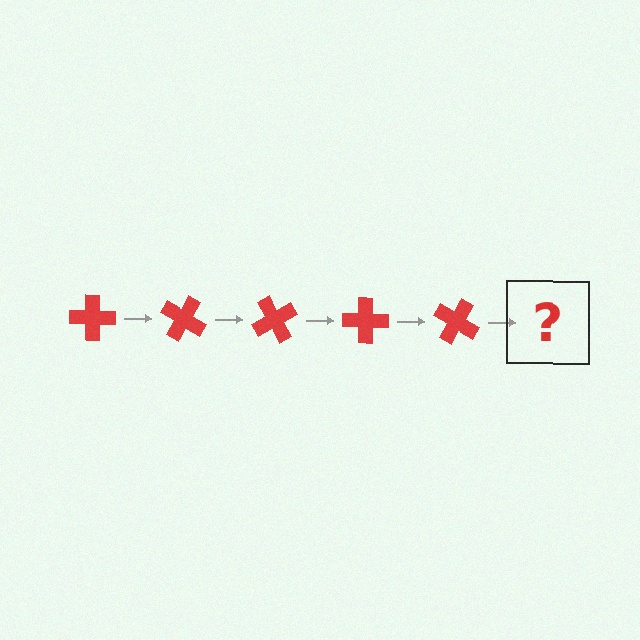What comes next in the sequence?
The next element should be a red cross rotated 150 degrees.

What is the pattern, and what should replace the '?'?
The pattern is that the cross rotates 30 degrees each step. The '?' should be a red cross rotated 150 degrees.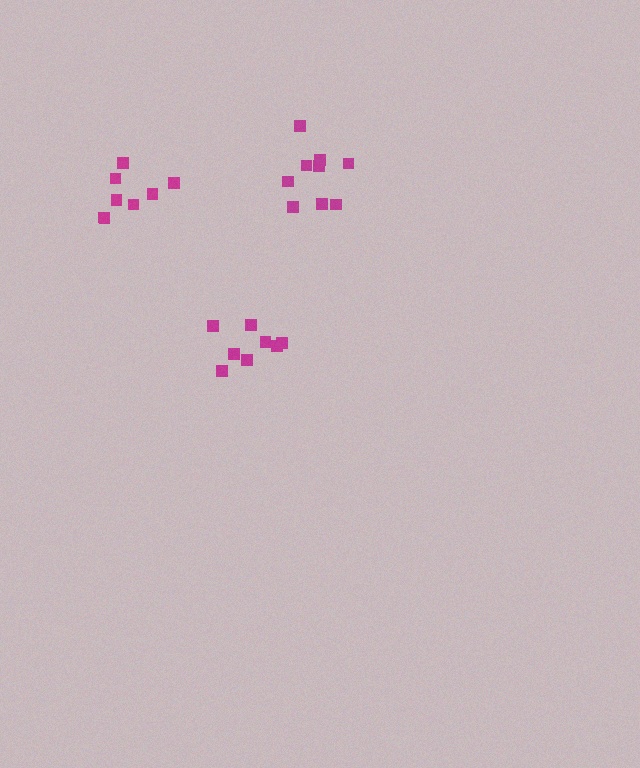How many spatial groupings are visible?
There are 3 spatial groupings.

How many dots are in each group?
Group 1: 8 dots, Group 2: 9 dots, Group 3: 8 dots (25 total).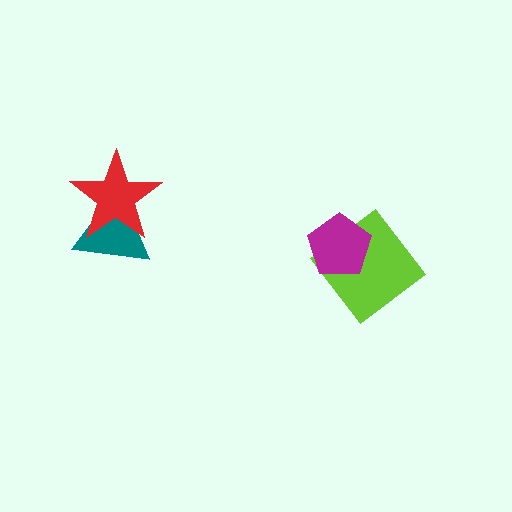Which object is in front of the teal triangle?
The red star is in front of the teal triangle.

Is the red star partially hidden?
No, no other shape covers it.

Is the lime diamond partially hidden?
Yes, it is partially covered by another shape.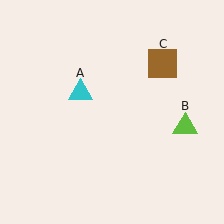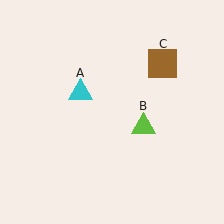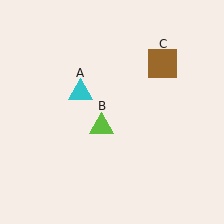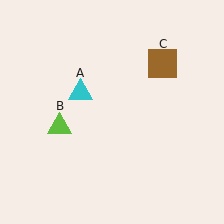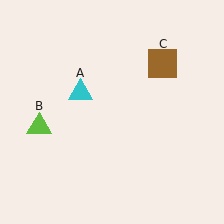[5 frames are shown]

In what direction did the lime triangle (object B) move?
The lime triangle (object B) moved left.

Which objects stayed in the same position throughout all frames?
Cyan triangle (object A) and brown square (object C) remained stationary.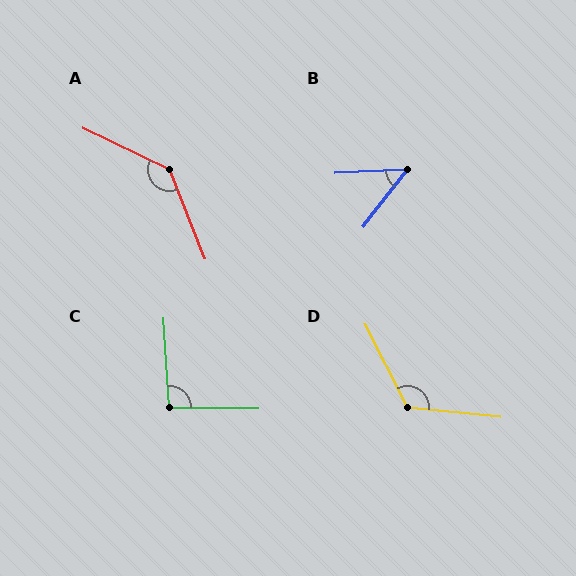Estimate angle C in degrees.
Approximately 94 degrees.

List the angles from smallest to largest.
B (49°), C (94°), D (123°), A (137°).